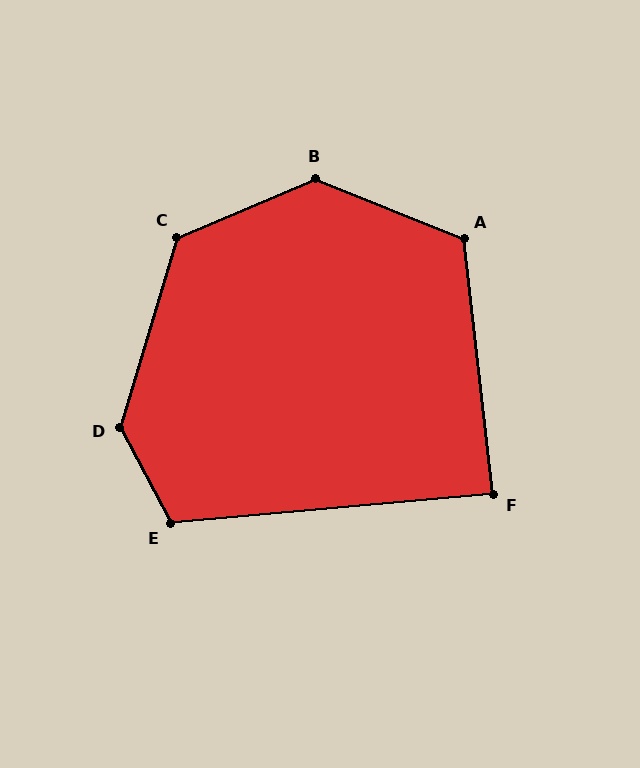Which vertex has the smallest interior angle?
F, at approximately 89 degrees.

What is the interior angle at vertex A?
Approximately 118 degrees (obtuse).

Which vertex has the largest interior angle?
D, at approximately 136 degrees.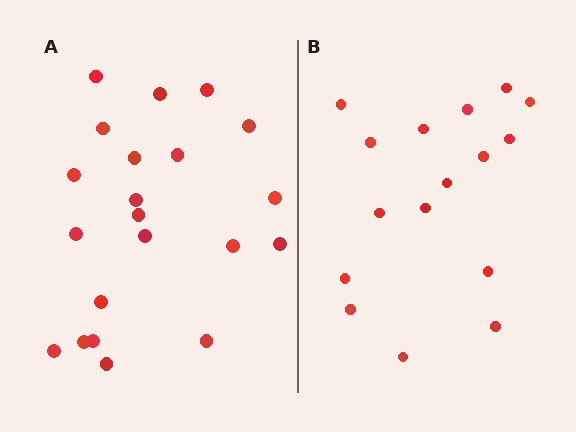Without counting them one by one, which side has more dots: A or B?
Region A (the left region) has more dots.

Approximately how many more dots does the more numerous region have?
Region A has about 5 more dots than region B.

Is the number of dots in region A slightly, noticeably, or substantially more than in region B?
Region A has noticeably more, but not dramatically so. The ratio is roughly 1.3 to 1.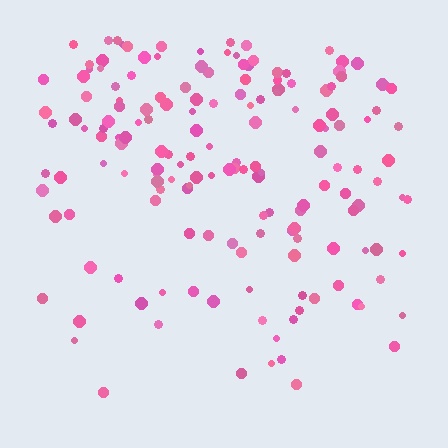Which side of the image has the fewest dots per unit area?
The bottom.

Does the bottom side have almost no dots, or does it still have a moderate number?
Still a moderate number, just noticeably fewer than the top.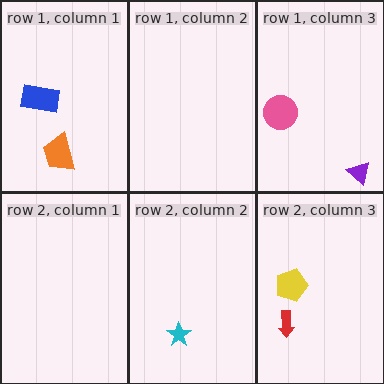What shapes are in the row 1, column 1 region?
The orange trapezoid, the blue rectangle.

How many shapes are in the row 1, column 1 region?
2.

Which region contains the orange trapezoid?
The row 1, column 1 region.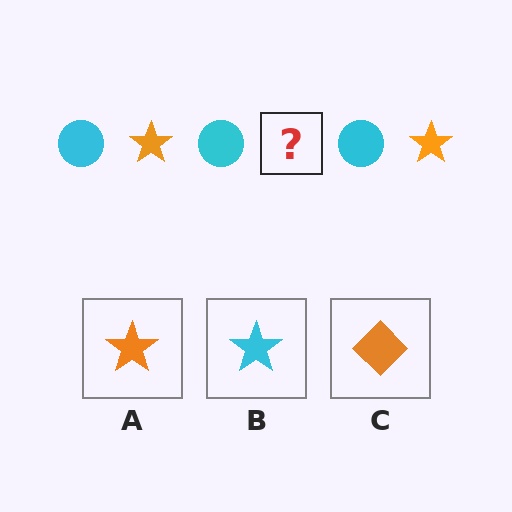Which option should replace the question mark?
Option A.